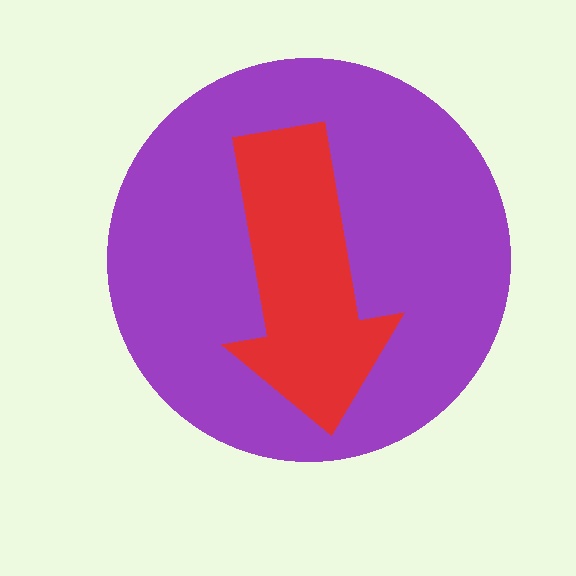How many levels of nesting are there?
2.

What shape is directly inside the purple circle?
The red arrow.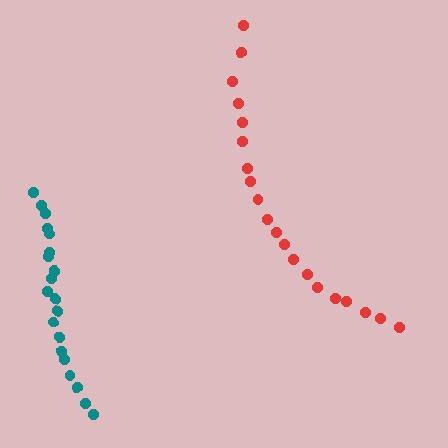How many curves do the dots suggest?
There are 2 distinct paths.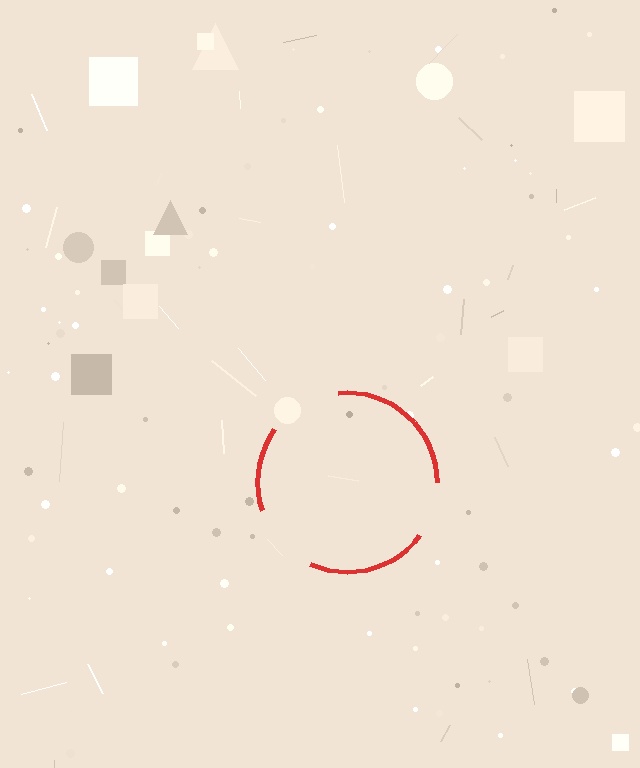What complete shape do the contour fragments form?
The contour fragments form a circle.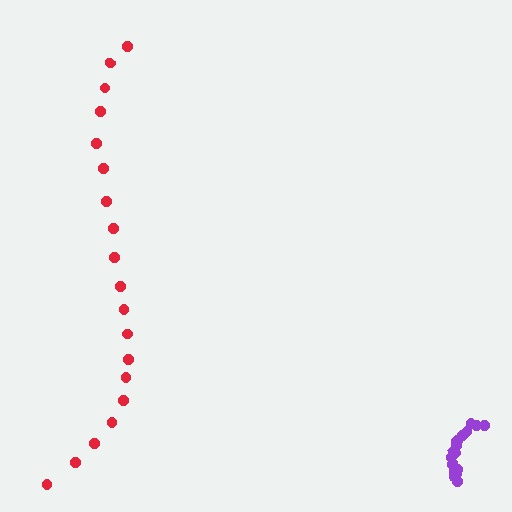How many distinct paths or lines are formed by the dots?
There are 2 distinct paths.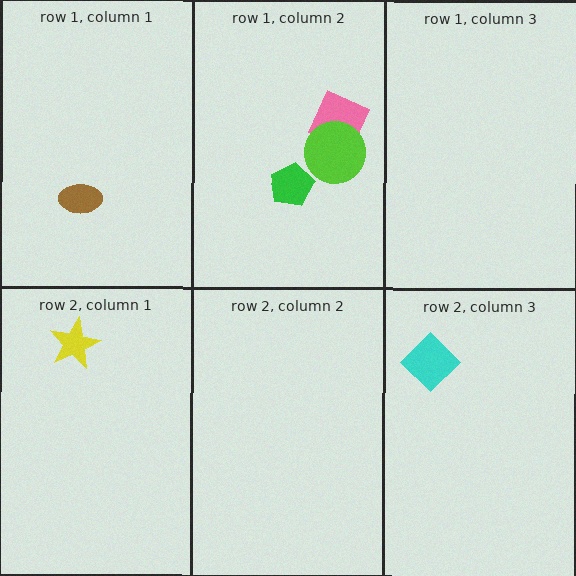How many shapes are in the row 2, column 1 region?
1.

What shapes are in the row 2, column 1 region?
The yellow star.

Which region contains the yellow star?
The row 2, column 1 region.